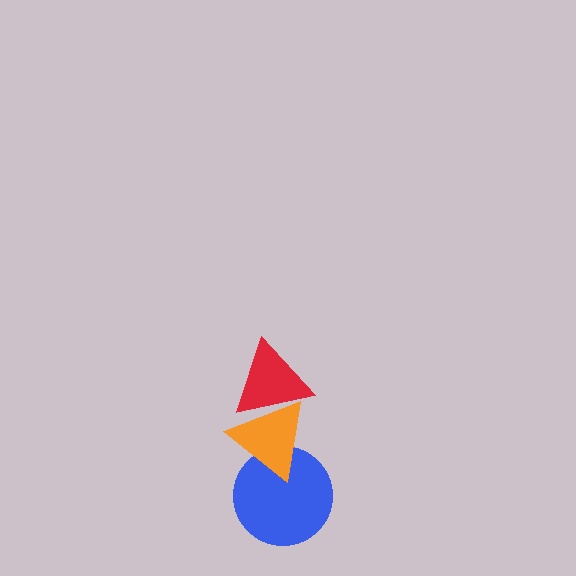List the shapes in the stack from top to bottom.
From top to bottom: the red triangle, the orange triangle, the blue circle.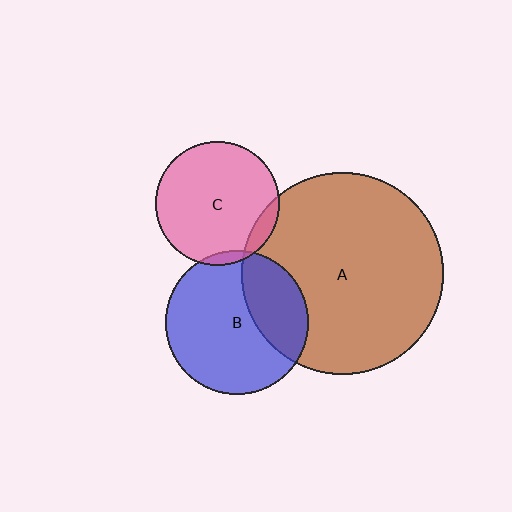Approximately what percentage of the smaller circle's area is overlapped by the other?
Approximately 5%.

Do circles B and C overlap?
Yes.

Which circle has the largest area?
Circle A (brown).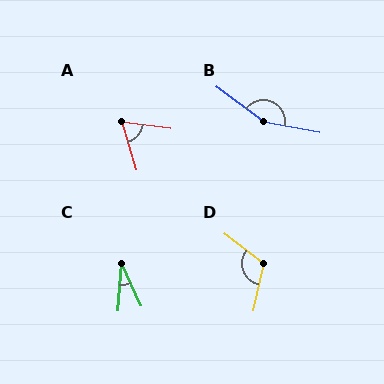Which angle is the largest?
B, at approximately 154 degrees.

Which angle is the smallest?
C, at approximately 29 degrees.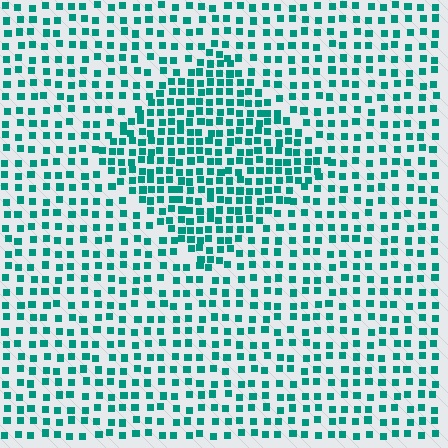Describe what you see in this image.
The image contains small teal elements arranged at two different densities. A diamond-shaped region is visible where the elements are more densely packed than the surrounding area.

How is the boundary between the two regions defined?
The boundary is defined by a change in element density (approximately 1.8x ratio). All elements are the same color, size, and shape.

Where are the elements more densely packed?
The elements are more densely packed inside the diamond boundary.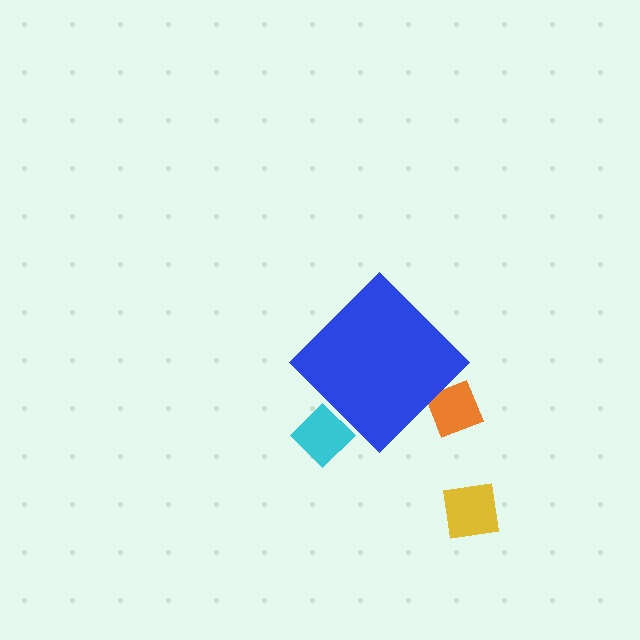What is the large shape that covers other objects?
A blue diamond.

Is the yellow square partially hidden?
No, the yellow square is fully visible.